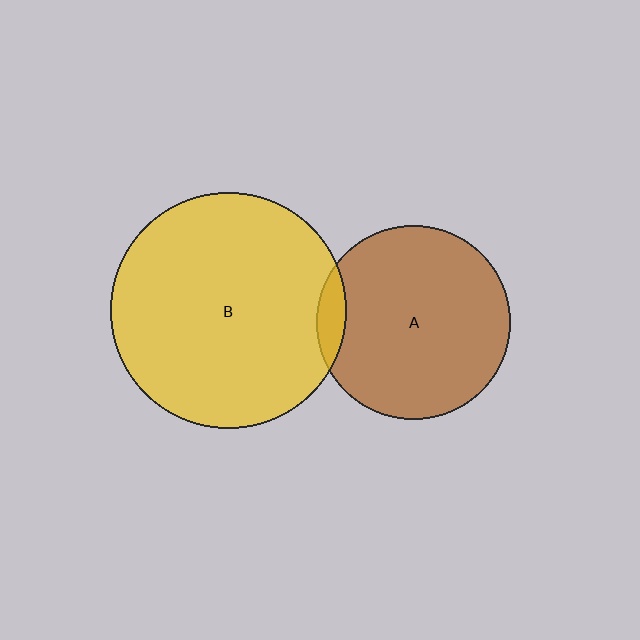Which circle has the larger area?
Circle B (yellow).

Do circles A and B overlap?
Yes.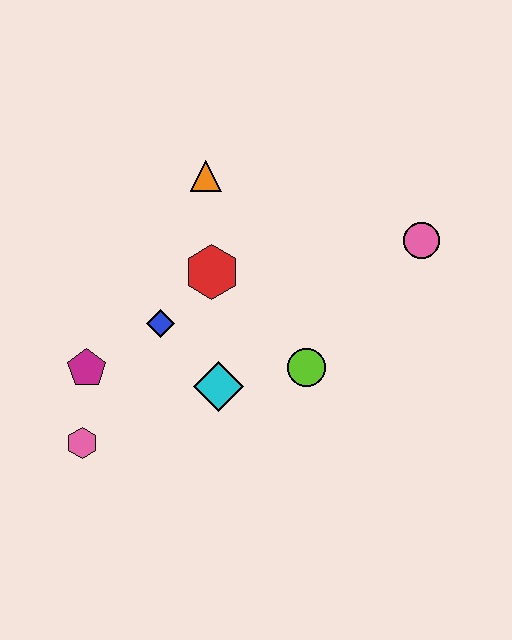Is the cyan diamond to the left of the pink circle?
Yes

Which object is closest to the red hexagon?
The blue diamond is closest to the red hexagon.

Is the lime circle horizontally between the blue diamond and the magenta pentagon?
No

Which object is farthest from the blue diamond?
The pink circle is farthest from the blue diamond.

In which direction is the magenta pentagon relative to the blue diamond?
The magenta pentagon is to the left of the blue diamond.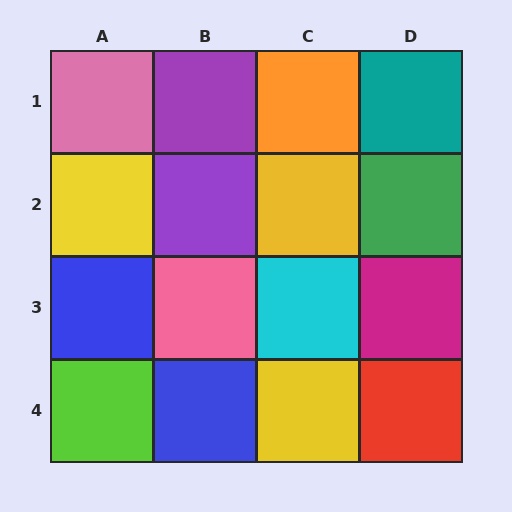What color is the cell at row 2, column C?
Yellow.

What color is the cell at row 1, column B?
Purple.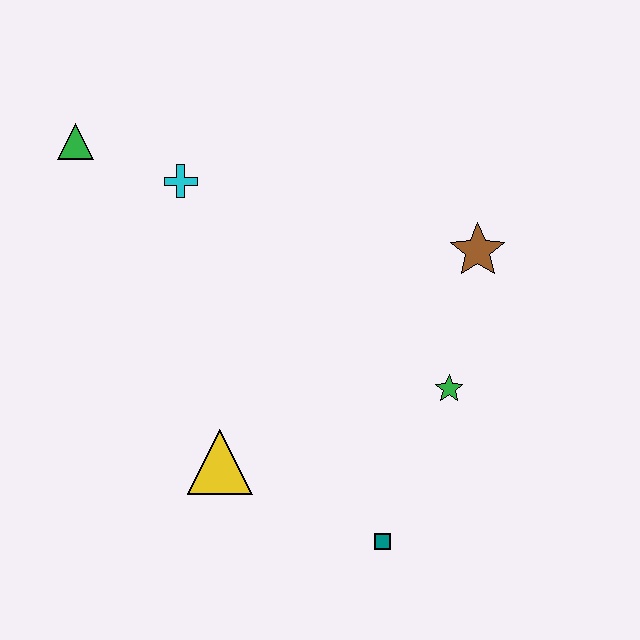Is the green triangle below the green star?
No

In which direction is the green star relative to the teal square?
The green star is above the teal square.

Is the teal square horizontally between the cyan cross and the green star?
Yes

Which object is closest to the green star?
The brown star is closest to the green star.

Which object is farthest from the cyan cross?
The teal square is farthest from the cyan cross.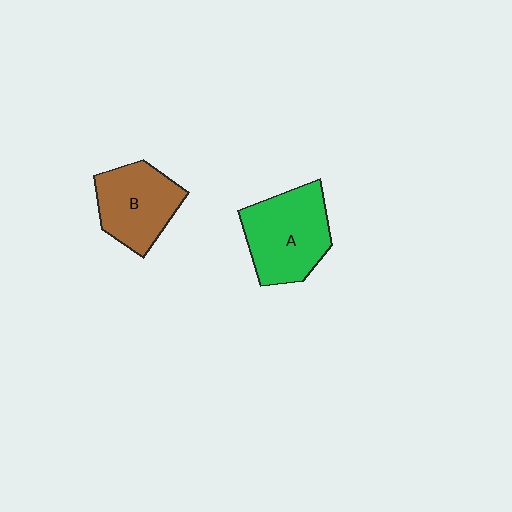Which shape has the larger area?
Shape A (green).